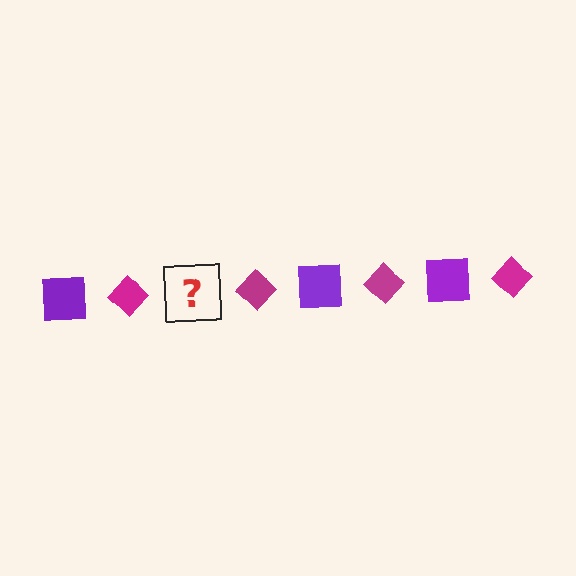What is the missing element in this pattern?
The missing element is a purple square.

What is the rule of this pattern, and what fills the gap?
The rule is that the pattern alternates between purple square and magenta diamond. The gap should be filled with a purple square.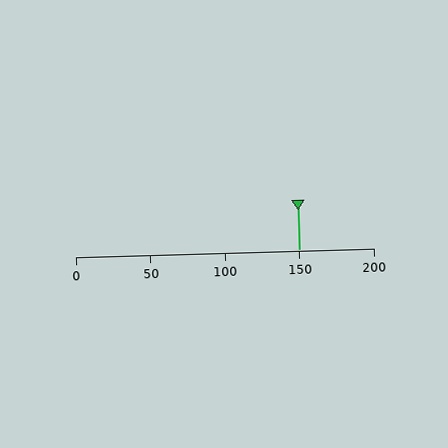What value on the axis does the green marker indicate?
The marker indicates approximately 150.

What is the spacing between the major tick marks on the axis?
The major ticks are spaced 50 apart.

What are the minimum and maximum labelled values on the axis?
The axis runs from 0 to 200.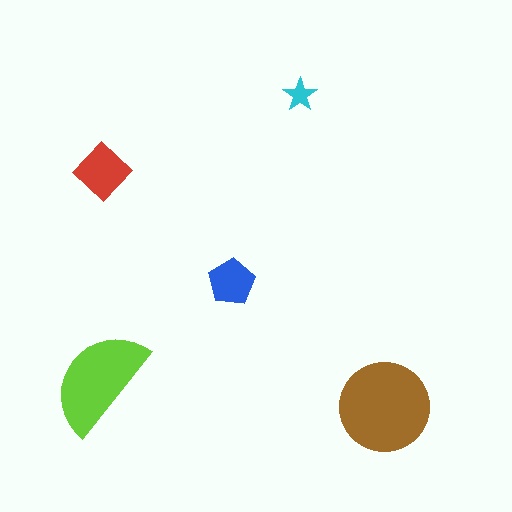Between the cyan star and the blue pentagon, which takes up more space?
The blue pentagon.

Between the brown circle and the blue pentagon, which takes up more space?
The brown circle.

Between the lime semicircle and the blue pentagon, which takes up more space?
The lime semicircle.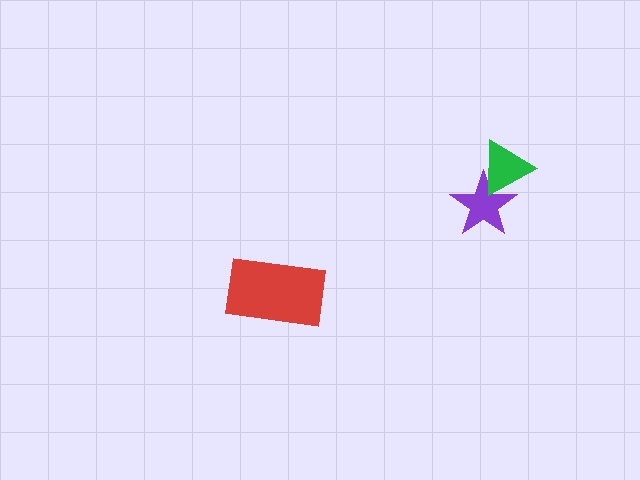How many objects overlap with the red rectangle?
0 objects overlap with the red rectangle.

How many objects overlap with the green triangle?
1 object overlaps with the green triangle.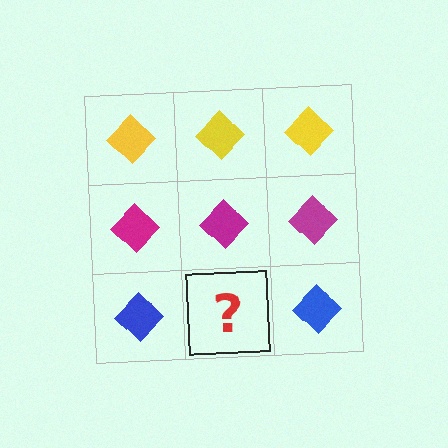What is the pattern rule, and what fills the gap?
The rule is that each row has a consistent color. The gap should be filled with a blue diamond.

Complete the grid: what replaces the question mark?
The question mark should be replaced with a blue diamond.